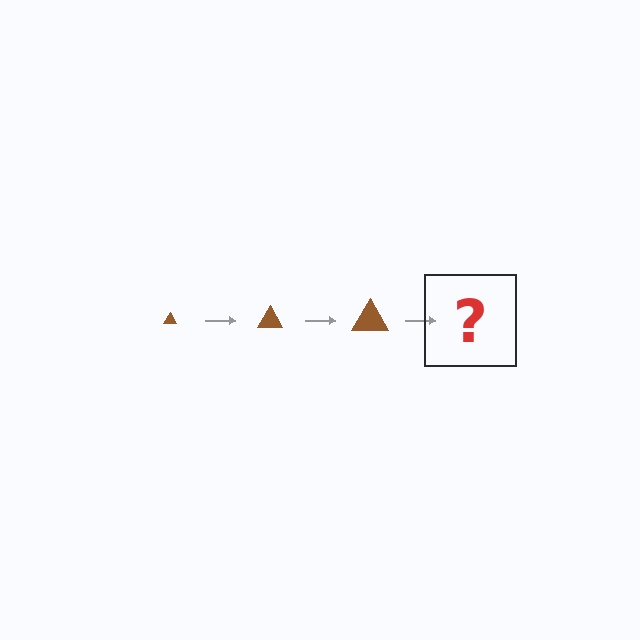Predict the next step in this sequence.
The next step is a brown triangle, larger than the previous one.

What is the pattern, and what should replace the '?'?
The pattern is that the triangle gets progressively larger each step. The '?' should be a brown triangle, larger than the previous one.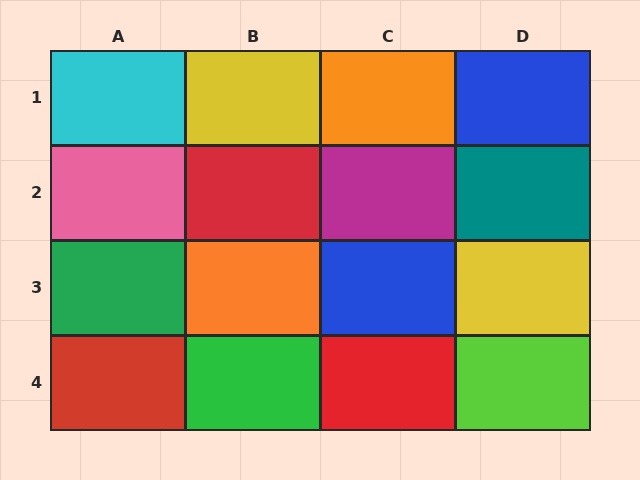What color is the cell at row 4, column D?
Lime.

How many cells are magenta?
1 cell is magenta.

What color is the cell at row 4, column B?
Green.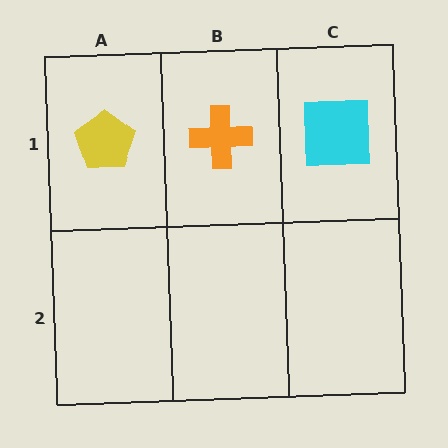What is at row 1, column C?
A cyan square.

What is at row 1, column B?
An orange cross.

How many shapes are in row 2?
0 shapes.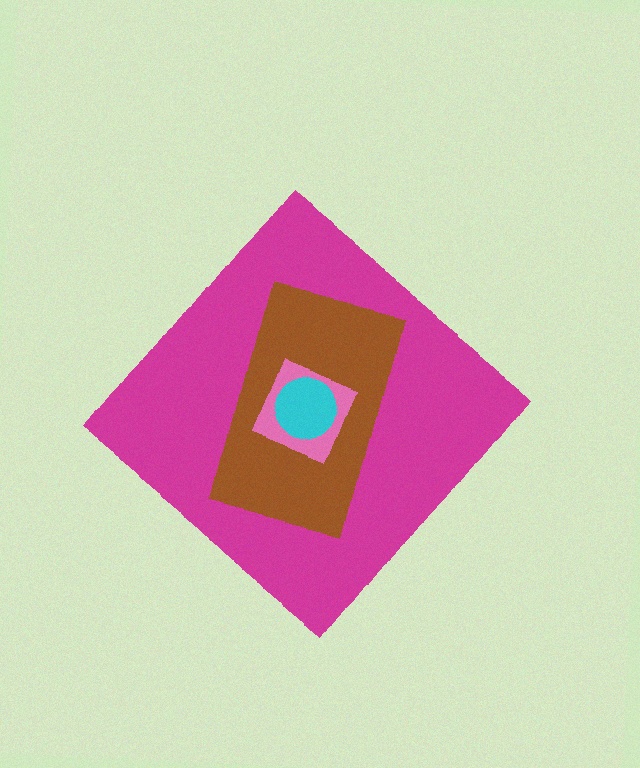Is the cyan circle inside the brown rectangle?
Yes.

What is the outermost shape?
The magenta diamond.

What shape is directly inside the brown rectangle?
The pink square.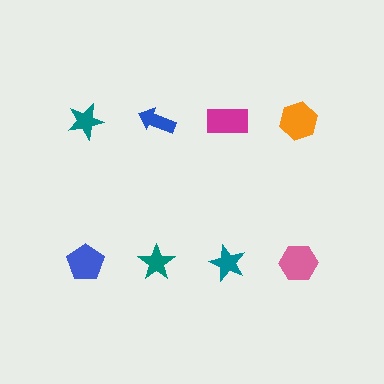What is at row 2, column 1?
A blue pentagon.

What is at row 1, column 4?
An orange hexagon.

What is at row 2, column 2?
A teal star.